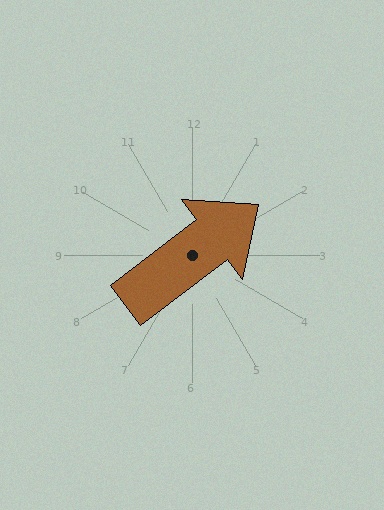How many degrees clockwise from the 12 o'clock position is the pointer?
Approximately 53 degrees.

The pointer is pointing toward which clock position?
Roughly 2 o'clock.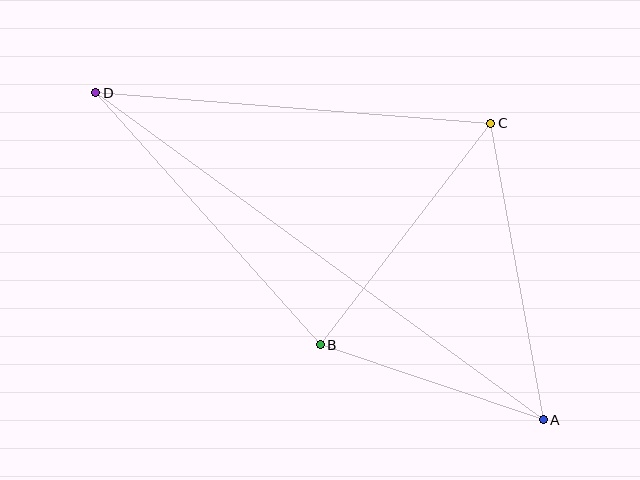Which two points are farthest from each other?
Points A and D are farthest from each other.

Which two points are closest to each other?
Points A and B are closest to each other.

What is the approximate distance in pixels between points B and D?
The distance between B and D is approximately 337 pixels.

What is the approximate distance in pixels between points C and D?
The distance between C and D is approximately 396 pixels.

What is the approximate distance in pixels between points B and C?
The distance between B and C is approximately 280 pixels.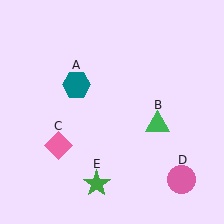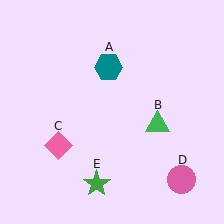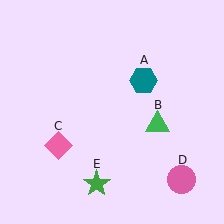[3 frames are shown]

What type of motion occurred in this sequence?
The teal hexagon (object A) rotated clockwise around the center of the scene.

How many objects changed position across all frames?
1 object changed position: teal hexagon (object A).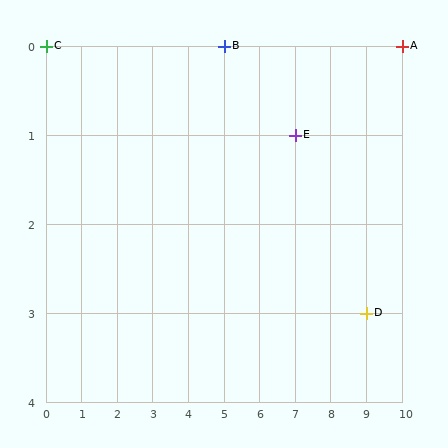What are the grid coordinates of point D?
Point D is at grid coordinates (9, 3).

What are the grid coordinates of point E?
Point E is at grid coordinates (7, 1).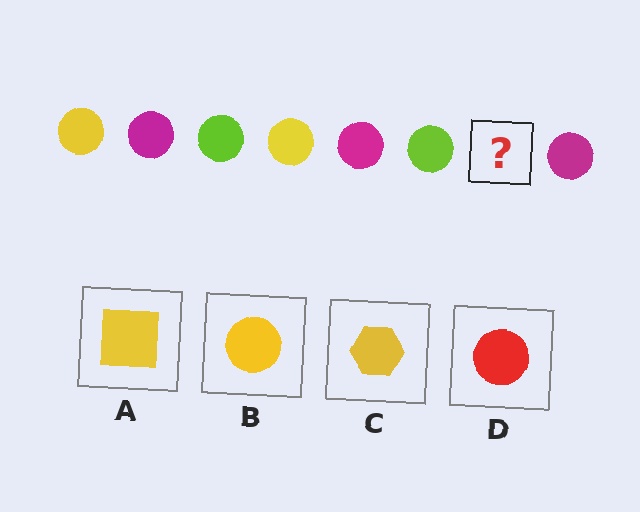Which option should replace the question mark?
Option B.